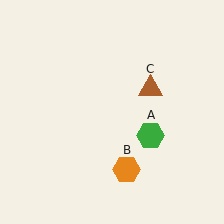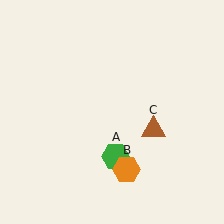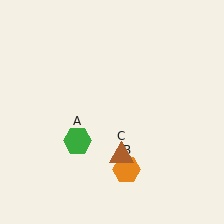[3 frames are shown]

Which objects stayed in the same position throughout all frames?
Orange hexagon (object B) remained stationary.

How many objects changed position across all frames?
2 objects changed position: green hexagon (object A), brown triangle (object C).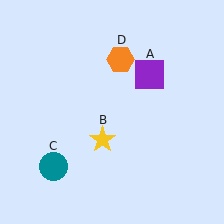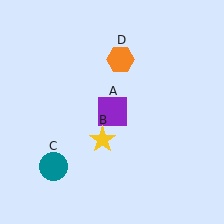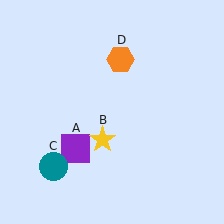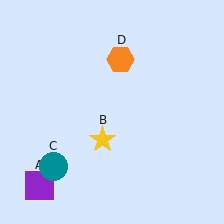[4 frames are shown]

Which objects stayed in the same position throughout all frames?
Yellow star (object B) and teal circle (object C) and orange hexagon (object D) remained stationary.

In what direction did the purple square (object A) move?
The purple square (object A) moved down and to the left.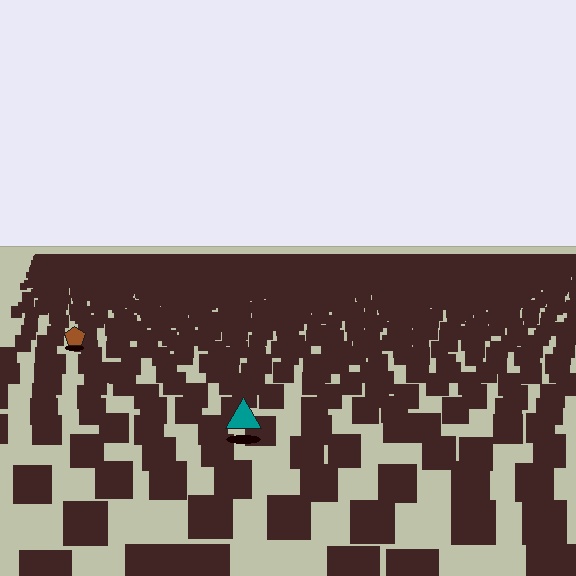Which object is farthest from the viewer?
The brown pentagon is farthest from the viewer. It appears smaller and the ground texture around it is denser.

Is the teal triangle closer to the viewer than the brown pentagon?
Yes. The teal triangle is closer — you can tell from the texture gradient: the ground texture is coarser near it.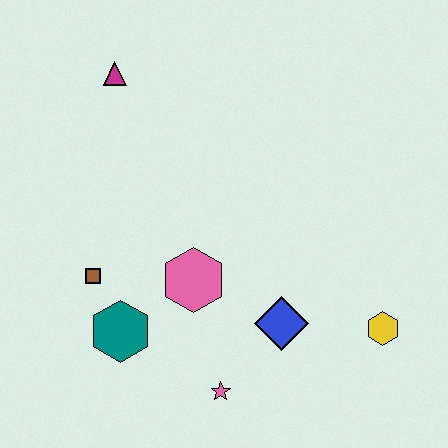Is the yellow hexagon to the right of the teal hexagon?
Yes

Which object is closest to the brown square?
The teal hexagon is closest to the brown square.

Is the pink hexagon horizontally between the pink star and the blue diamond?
No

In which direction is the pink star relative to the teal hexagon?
The pink star is to the right of the teal hexagon.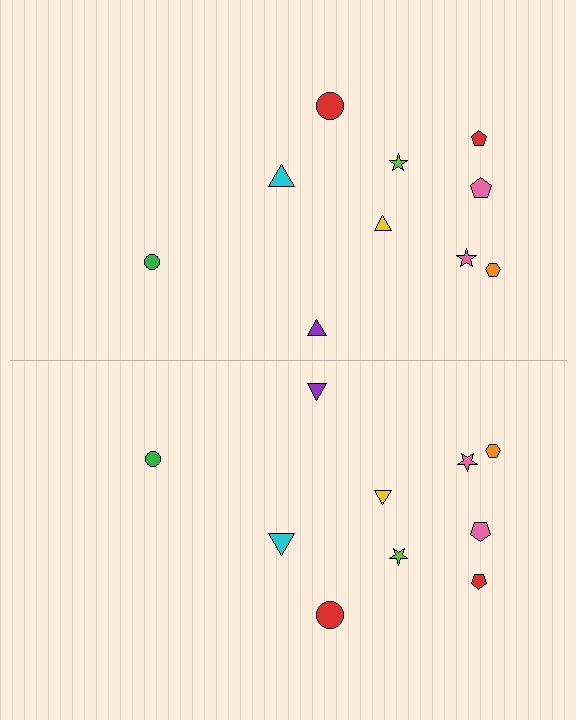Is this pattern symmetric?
Yes, this pattern has bilateral (reflection) symmetry.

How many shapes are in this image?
There are 20 shapes in this image.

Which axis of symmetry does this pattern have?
The pattern has a horizontal axis of symmetry running through the center of the image.